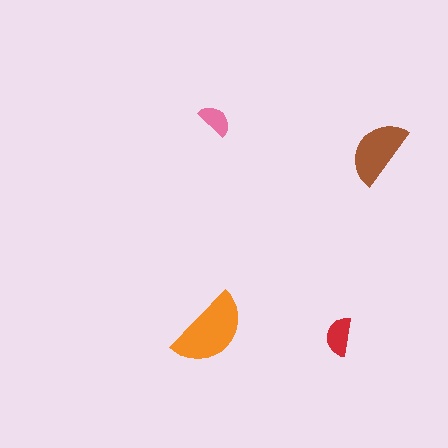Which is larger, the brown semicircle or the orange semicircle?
The orange one.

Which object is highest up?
The pink semicircle is topmost.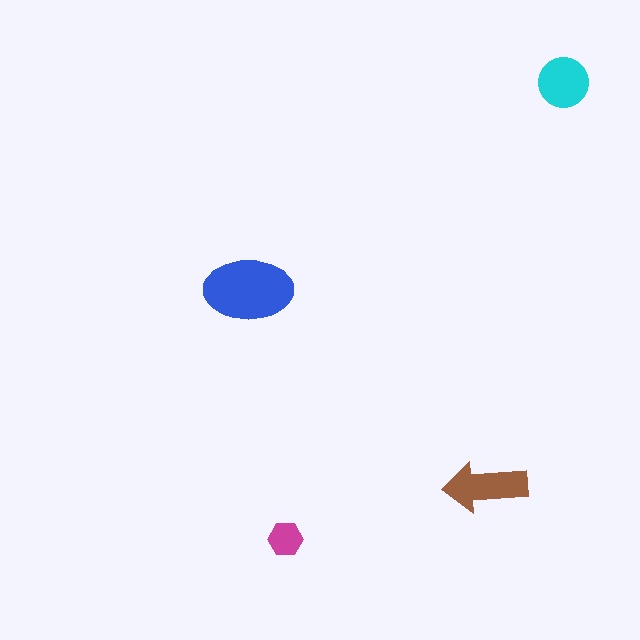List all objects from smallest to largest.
The magenta hexagon, the cyan circle, the brown arrow, the blue ellipse.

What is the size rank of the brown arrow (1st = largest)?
2nd.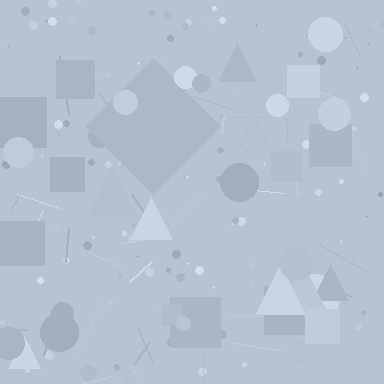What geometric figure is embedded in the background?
A diamond is embedded in the background.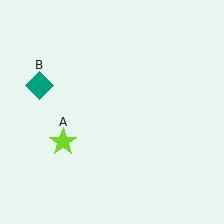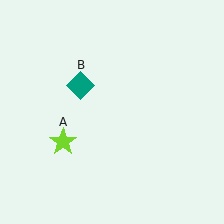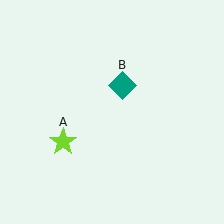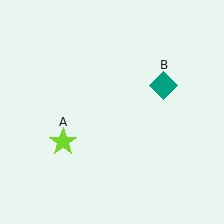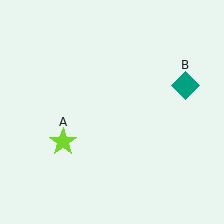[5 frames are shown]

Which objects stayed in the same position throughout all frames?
Lime star (object A) remained stationary.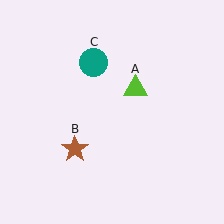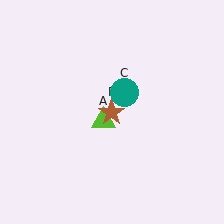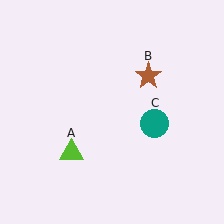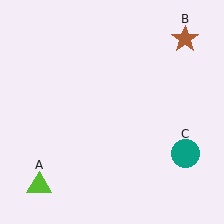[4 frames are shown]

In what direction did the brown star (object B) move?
The brown star (object B) moved up and to the right.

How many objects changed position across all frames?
3 objects changed position: lime triangle (object A), brown star (object B), teal circle (object C).